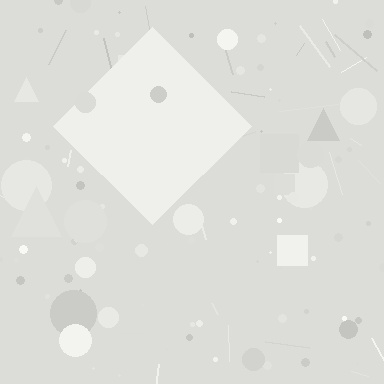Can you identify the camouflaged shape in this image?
The camouflaged shape is a diamond.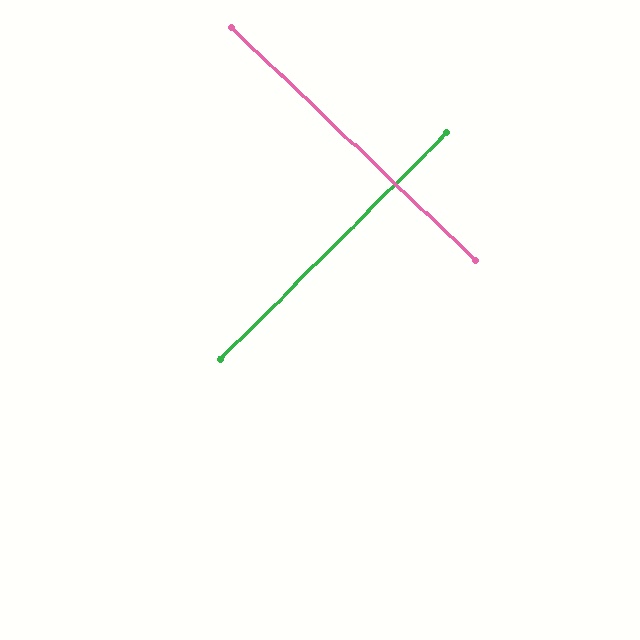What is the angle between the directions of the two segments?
Approximately 89 degrees.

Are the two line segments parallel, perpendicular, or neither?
Perpendicular — they meet at approximately 89°.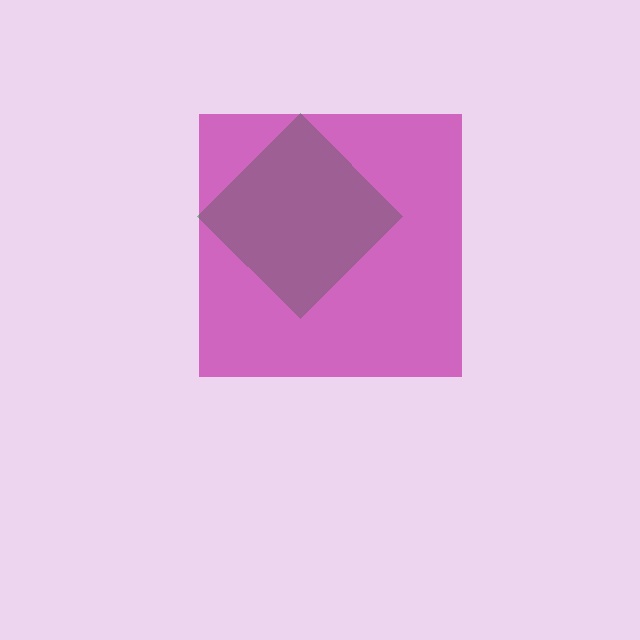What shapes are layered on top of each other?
The layered shapes are: a green diamond, a magenta square.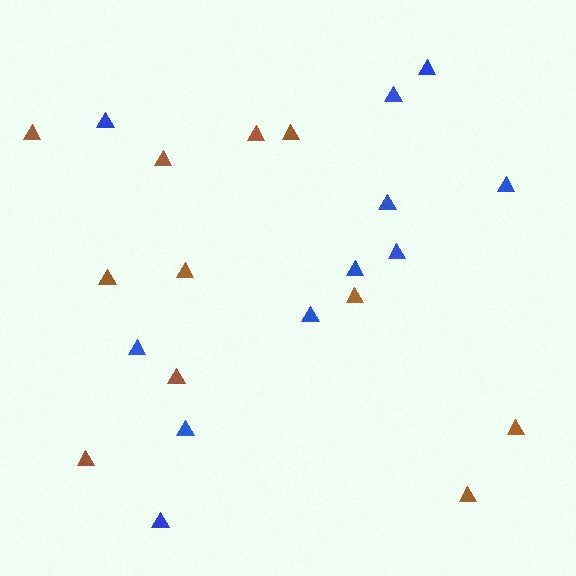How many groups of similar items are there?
There are 2 groups: one group of blue triangles (11) and one group of brown triangles (11).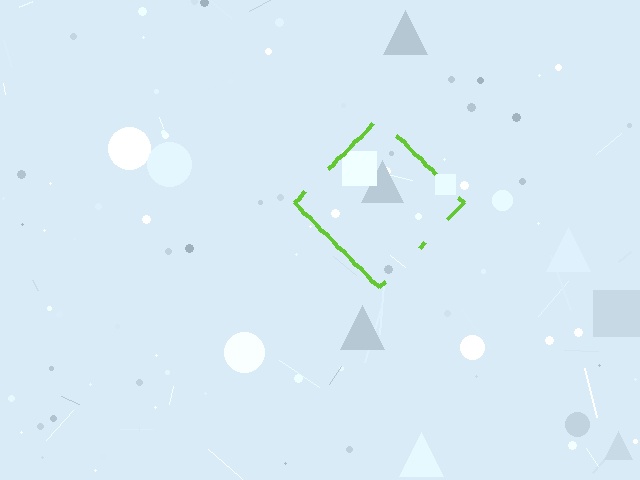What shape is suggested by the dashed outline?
The dashed outline suggests a diamond.